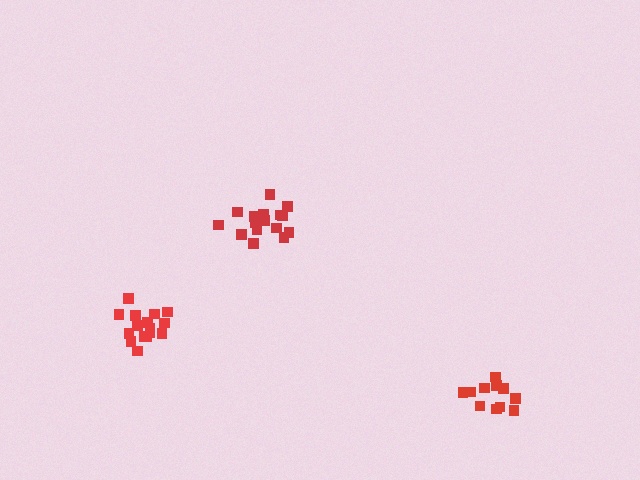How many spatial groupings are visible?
There are 3 spatial groupings.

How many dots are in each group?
Group 1: 16 dots, Group 2: 12 dots, Group 3: 16 dots (44 total).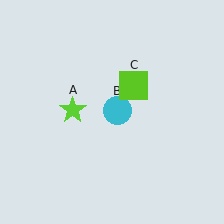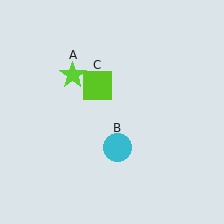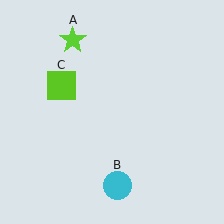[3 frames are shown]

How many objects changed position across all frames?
3 objects changed position: lime star (object A), cyan circle (object B), lime square (object C).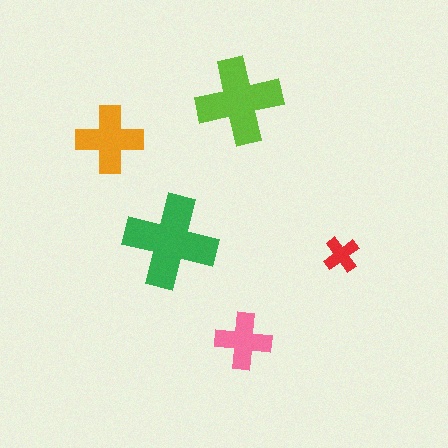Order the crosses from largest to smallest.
the green one, the lime one, the orange one, the pink one, the red one.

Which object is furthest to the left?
The orange cross is leftmost.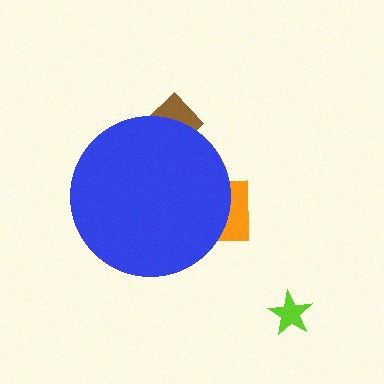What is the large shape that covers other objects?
A blue circle.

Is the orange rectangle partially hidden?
Yes, the orange rectangle is partially hidden behind the blue circle.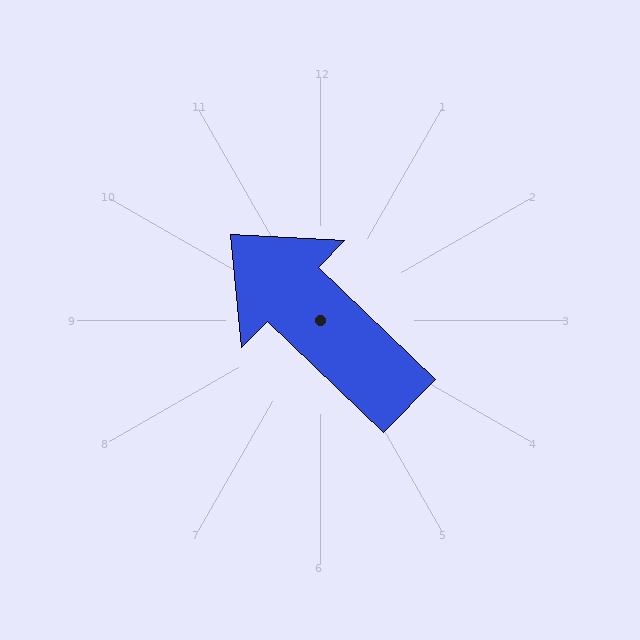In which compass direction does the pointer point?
Northwest.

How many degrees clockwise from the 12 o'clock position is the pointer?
Approximately 314 degrees.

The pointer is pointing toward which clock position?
Roughly 10 o'clock.